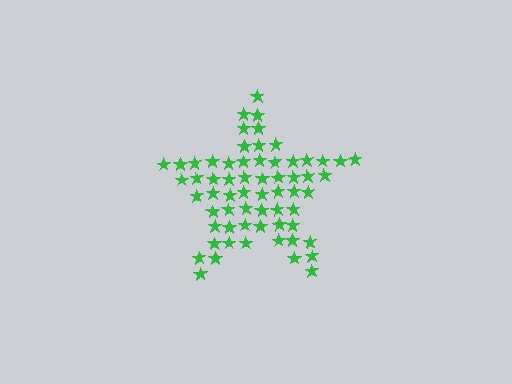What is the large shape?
The large shape is a star.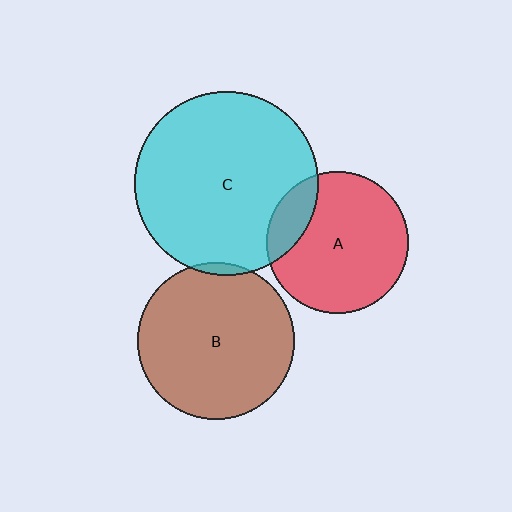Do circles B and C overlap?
Yes.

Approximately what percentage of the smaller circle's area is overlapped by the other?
Approximately 5%.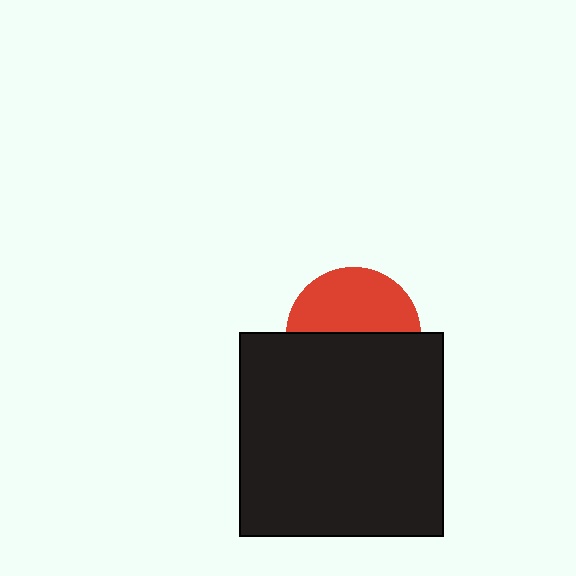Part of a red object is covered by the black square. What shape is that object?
It is a circle.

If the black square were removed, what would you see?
You would see the complete red circle.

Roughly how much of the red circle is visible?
About half of it is visible (roughly 47%).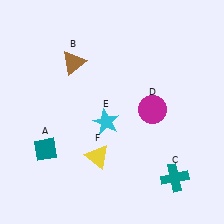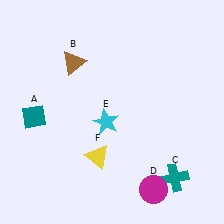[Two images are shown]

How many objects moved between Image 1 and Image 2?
2 objects moved between the two images.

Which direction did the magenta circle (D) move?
The magenta circle (D) moved down.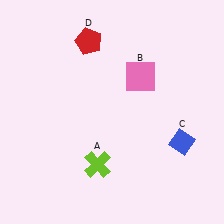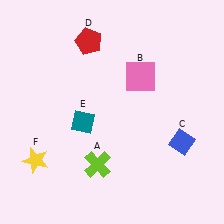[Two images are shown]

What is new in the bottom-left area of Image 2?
A teal diamond (E) was added in the bottom-left area of Image 2.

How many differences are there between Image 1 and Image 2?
There are 2 differences between the two images.